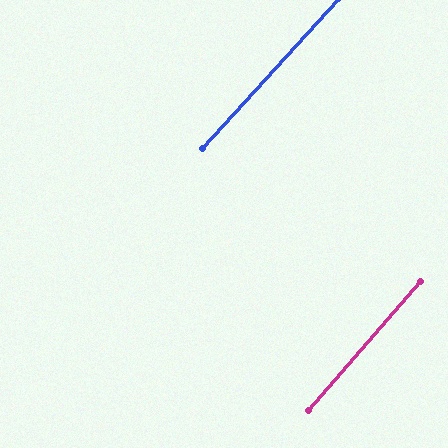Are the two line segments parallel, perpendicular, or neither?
Parallel — their directions differ by only 1.5°.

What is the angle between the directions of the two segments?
Approximately 1 degree.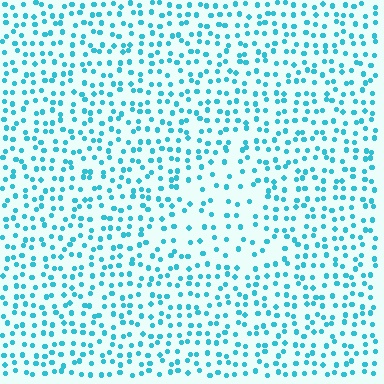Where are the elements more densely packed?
The elements are more densely packed outside the triangle boundary.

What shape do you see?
I see a triangle.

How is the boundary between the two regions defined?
The boundary is defined by a change in element density (approximately 1.8x ratio). All elements are the same color, size, and shape.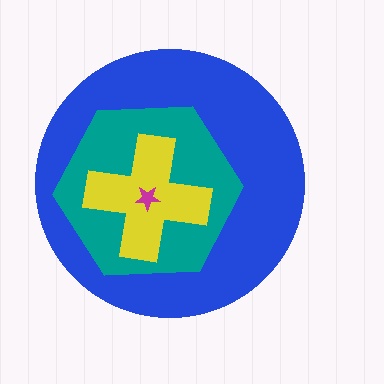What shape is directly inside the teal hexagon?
The yellow cross.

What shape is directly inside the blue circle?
The teal hexagon.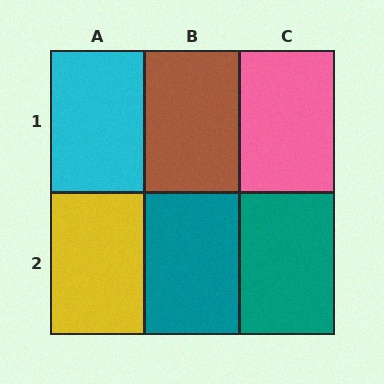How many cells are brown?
1 cell is brown.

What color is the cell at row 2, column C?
Teal.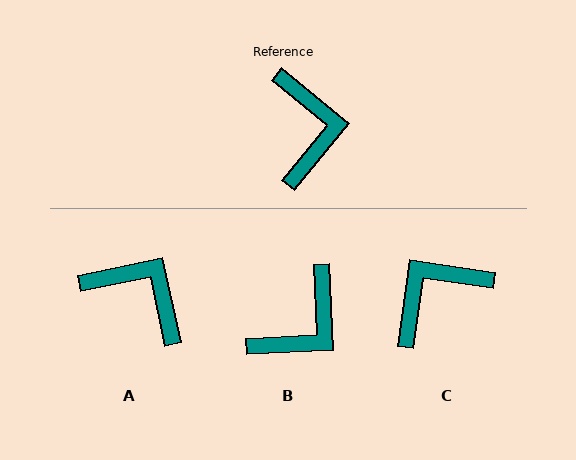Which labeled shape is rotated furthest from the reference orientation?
C, about 121 degrees away.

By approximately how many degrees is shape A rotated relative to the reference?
Approximately 51 degrees counter-clockwise.